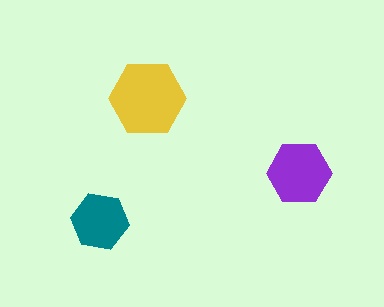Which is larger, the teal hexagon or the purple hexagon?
The purple one.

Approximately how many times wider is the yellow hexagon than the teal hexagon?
About 1.5 times wider.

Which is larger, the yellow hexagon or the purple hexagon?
The yellow one.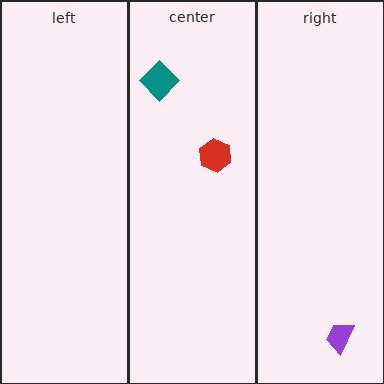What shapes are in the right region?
The purple trapezoid.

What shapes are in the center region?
The teal diamond, the red hexagon.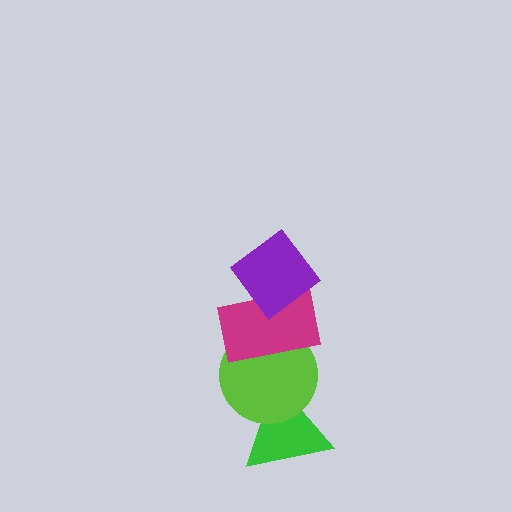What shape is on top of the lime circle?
The magenta rectangle is on top of the lime circle.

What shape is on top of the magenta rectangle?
The purple diamond is on top of the magenta rectangle.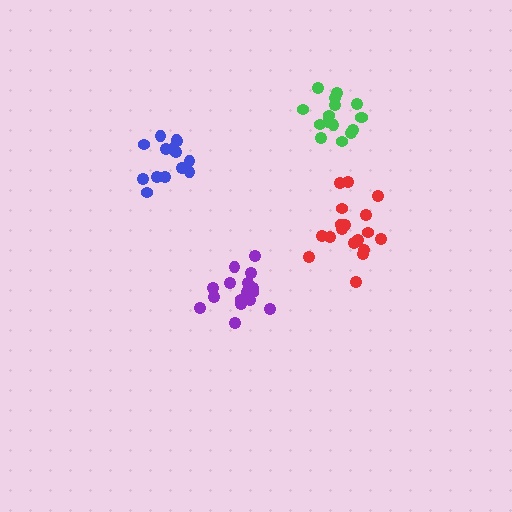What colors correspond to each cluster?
The clusters are colored: blue, red, green, purple.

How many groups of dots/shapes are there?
There are 4 groups.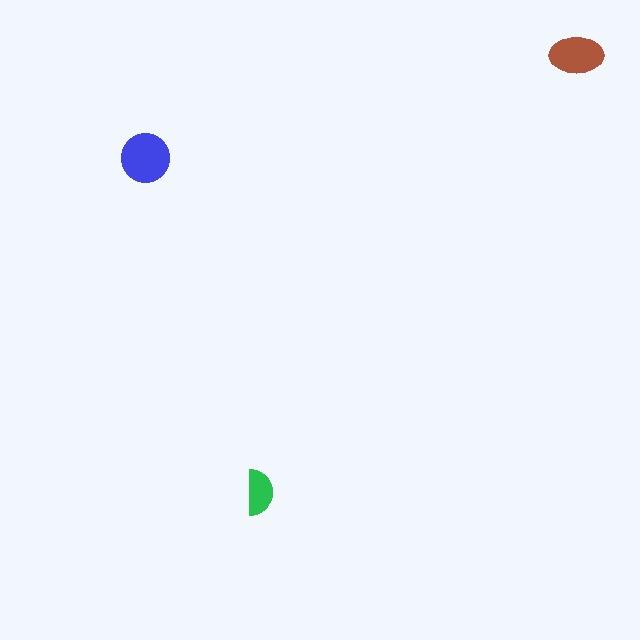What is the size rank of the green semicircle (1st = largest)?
3rd.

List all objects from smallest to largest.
The green semicircle, the brown ellipse, the blue circle.